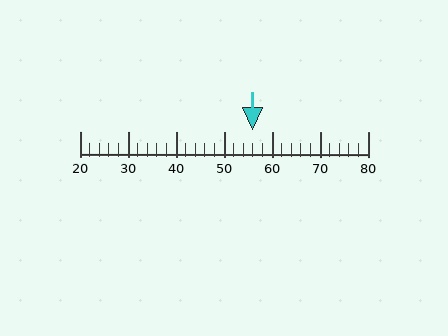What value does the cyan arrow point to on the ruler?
The cyan arrow points to approximately 56.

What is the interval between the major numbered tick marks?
The major tick marks are spaced 10 units apart.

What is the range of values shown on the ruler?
The ruler shows values from 20 to 80.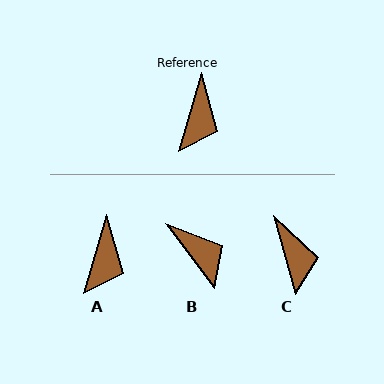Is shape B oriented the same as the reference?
No, it is off by about 53 degrees.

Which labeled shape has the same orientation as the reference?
A.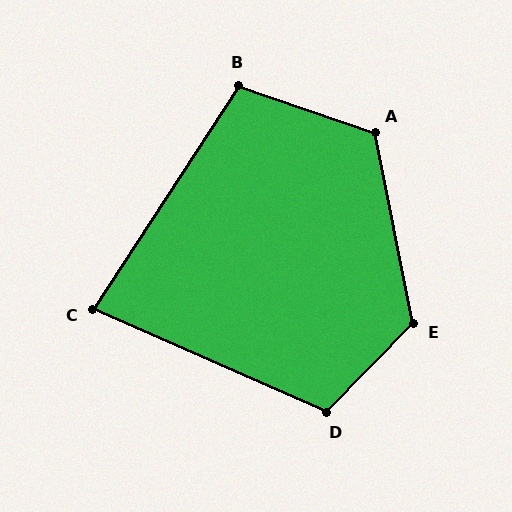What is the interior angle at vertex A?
Approximately 120 degrees (obtuse).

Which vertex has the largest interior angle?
E, at approximately 124 degrees.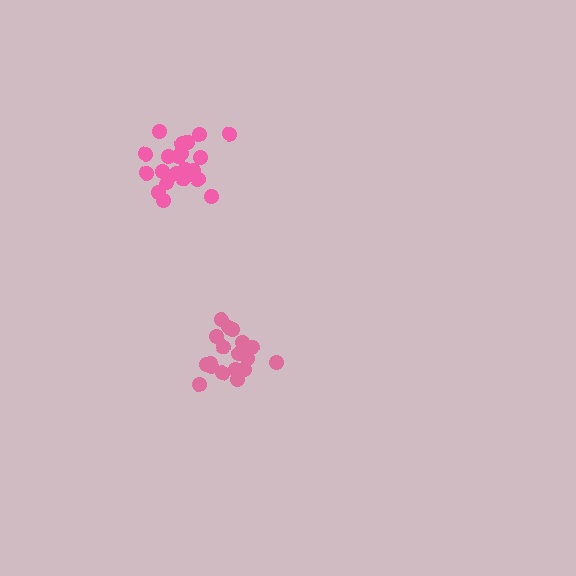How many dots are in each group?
Group 1: 21 dots, Group 2: 18 dots (39 total).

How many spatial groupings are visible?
There are 2 spatial groupings.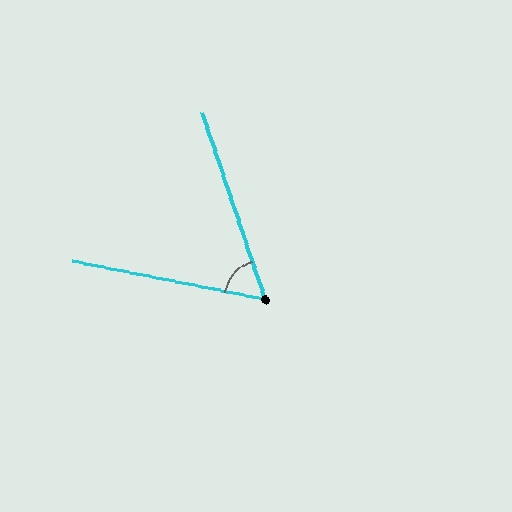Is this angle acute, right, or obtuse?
It is acute.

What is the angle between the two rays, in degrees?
Approximately 60 degrees.